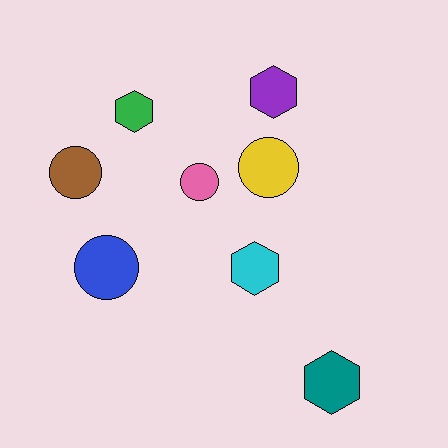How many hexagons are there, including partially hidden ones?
There are 4 hexagons.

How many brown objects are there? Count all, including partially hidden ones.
There is 1 brown object.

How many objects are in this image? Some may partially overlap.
There are 8 objects.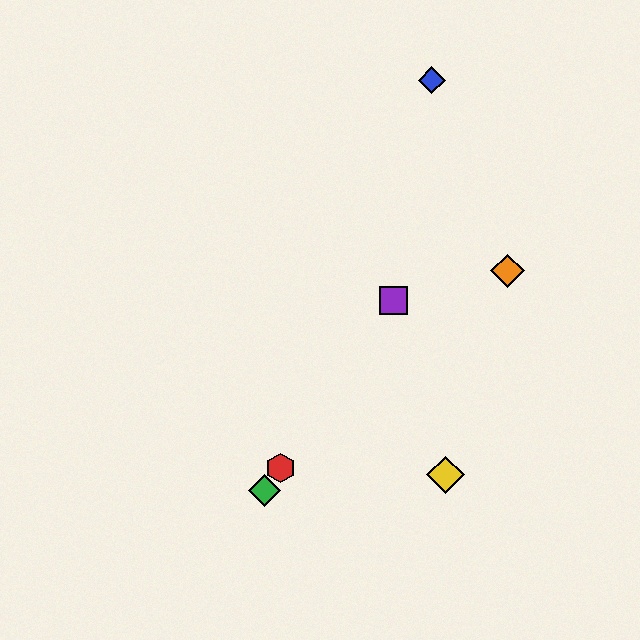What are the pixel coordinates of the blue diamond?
The blue diamond is at (432, 80).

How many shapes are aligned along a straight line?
3 shapes (the red hexagon, the green diamond, the purple square) are aligned along a straight line.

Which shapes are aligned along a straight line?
The red hexagon, the green diamond, the purple square are aligned along a straight line.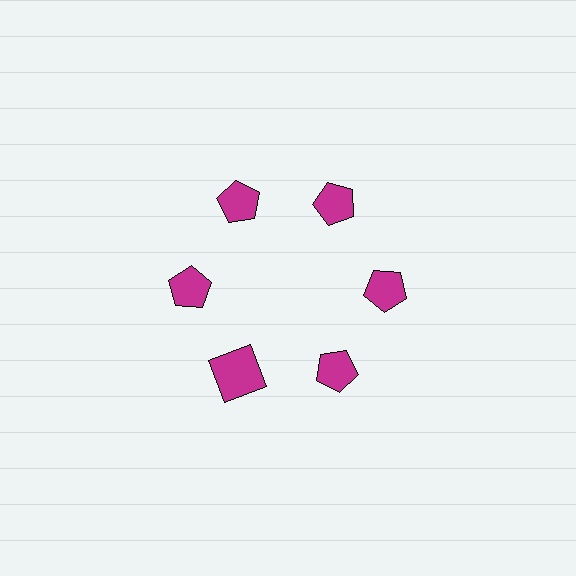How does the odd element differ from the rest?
It has a different shape: square instead of pentagon.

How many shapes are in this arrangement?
There are 6 shapes arranged in a ring pattern.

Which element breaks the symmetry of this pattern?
The magenta square at roughly the 7 o'clock position breaks the symmetry. All other shapes are magenta pentagons.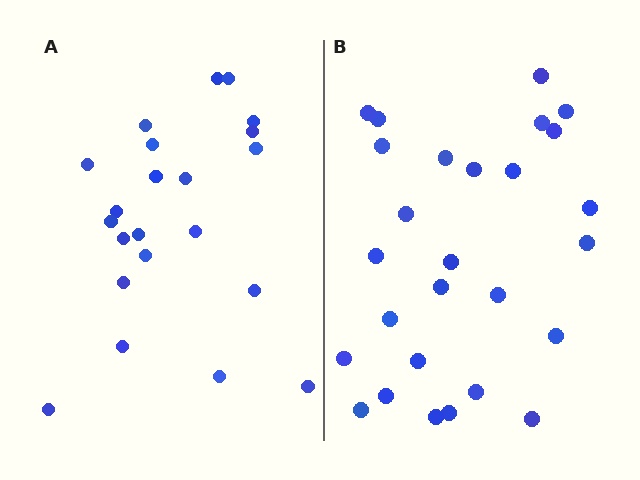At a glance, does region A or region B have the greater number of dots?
Region B (the right region) has more dots.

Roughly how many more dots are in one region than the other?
Region B has about 5 more dots than region A.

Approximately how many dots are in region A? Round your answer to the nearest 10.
About 20 dots. (The exact count is 22, which rounds to 20.)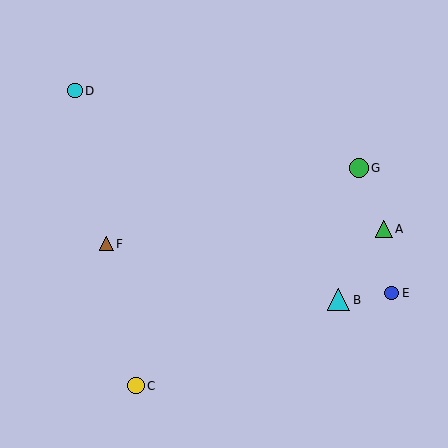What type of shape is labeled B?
Shape B is a cyan triangle.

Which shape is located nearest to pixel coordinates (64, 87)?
The cyan circle (labeled D) at (75, 91) is nearest to that location.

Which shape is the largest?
The cyan triangle (labeled B) is the largest.